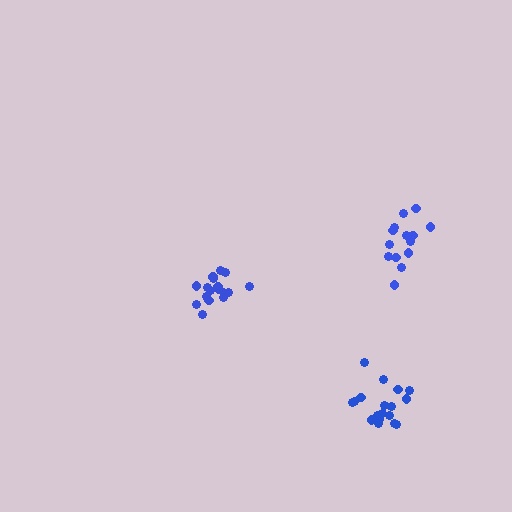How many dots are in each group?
Group 1: 18 dots, Group 2: 18 dots, Group 3: 14 dots (50 total).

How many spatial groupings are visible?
There are 3 spatial groupings.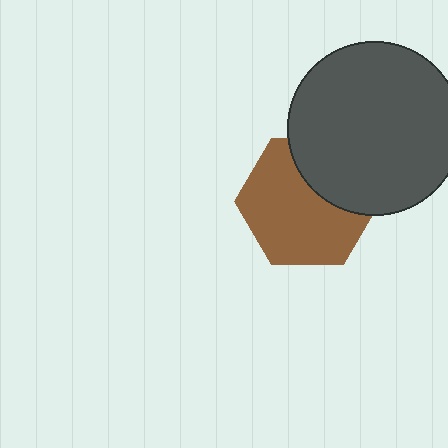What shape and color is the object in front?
The object in front is a dark gray circle.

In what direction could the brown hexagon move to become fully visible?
The brown hexagon could move down. That would shift it out from behind the dark gray circle entirely.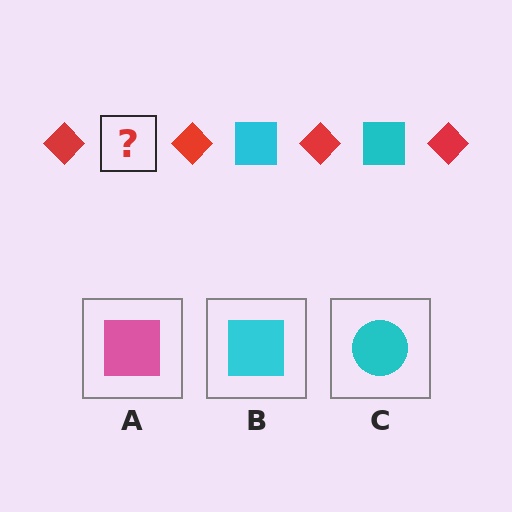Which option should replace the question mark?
Option B.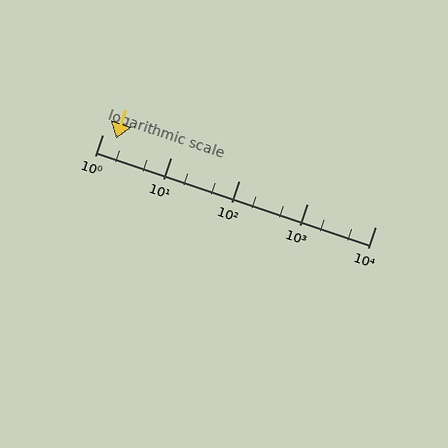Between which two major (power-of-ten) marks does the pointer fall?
The pointer is between 1 and 10.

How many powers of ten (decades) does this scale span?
The scale spans 4 decades, from 1 to 10000.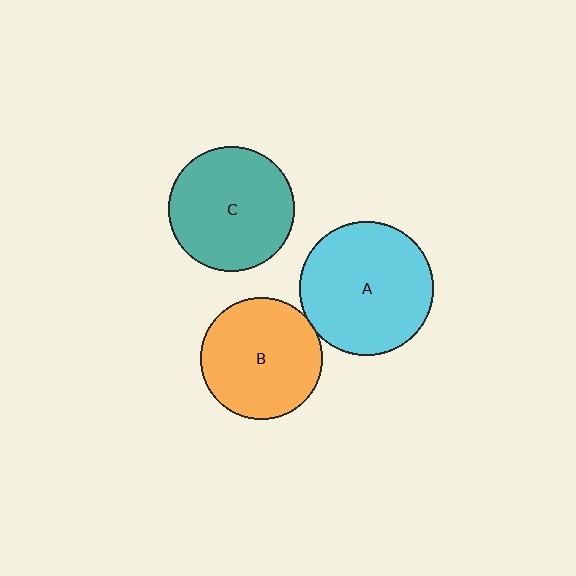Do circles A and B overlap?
Yes.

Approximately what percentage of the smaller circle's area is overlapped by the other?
Approximately 5%.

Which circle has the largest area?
Circle A (cyan).